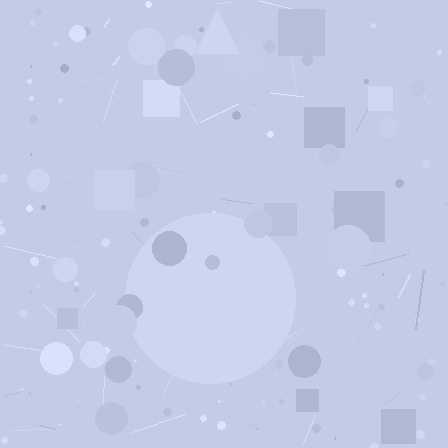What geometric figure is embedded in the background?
A circle is embedded in the background.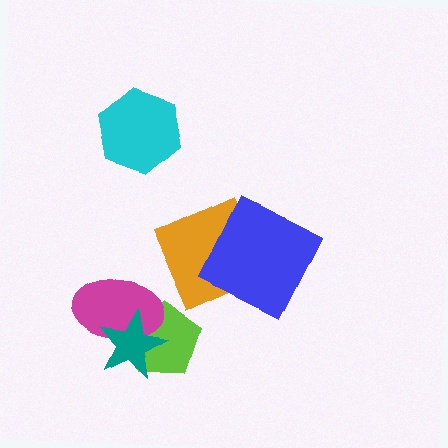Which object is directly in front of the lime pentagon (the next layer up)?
The magenta ellipse is directly in front of the lime pentagon.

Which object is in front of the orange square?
The blue square is in front of the orange square.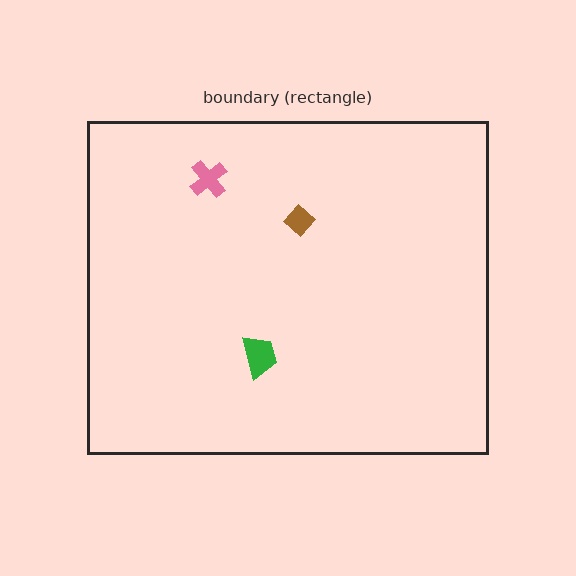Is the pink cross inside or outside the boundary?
Inside.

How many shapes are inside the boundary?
3 inside, 0 outside.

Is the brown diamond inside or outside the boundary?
Inside.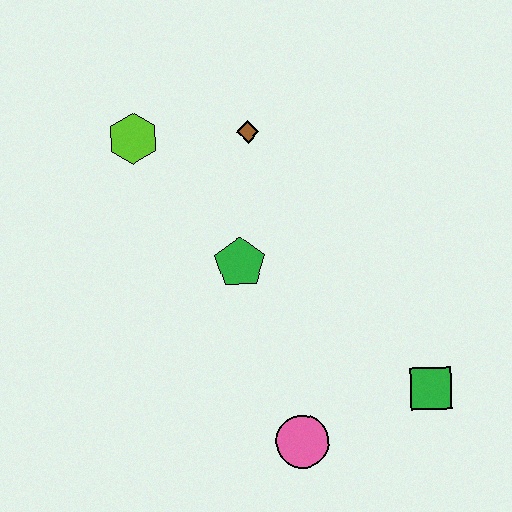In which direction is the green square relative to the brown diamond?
The green square is below the brown diamond.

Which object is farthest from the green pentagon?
The green square is farthest from the green pentagon.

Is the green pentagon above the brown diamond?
No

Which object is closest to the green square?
The pink circle is closest to the green square.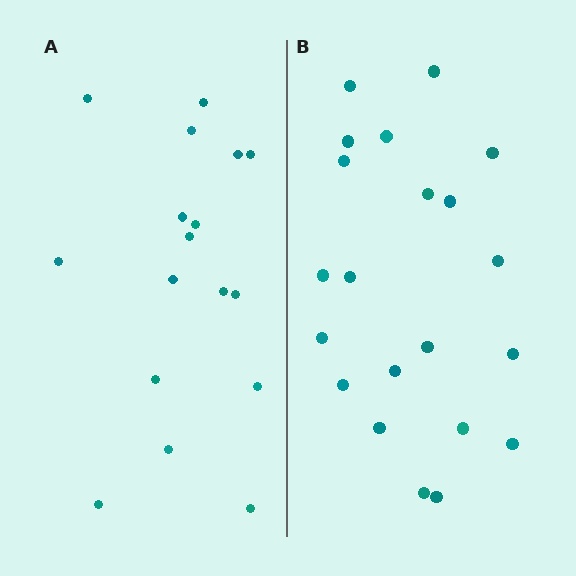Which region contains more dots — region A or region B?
Region B (the right region) has more dots.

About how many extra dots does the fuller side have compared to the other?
Region B has about 4 more dots than region A.